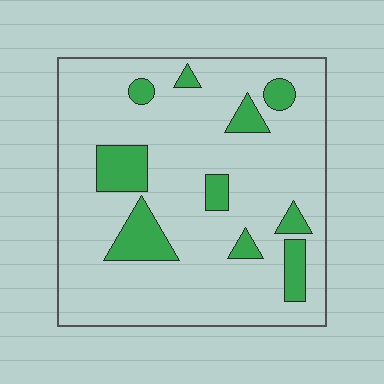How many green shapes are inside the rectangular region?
10.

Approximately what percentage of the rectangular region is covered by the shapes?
Approximately 15%.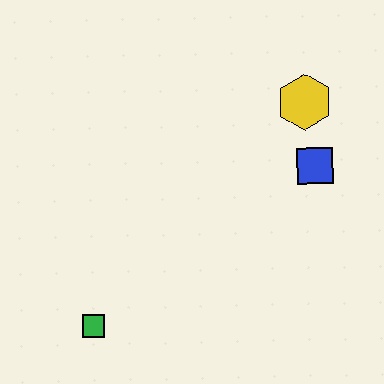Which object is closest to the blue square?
The yellow hexagon is closest to the blue square.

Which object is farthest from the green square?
The yellow hexagon is farthest from the green square.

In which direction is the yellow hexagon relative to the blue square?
The yellow hexagon is above the blue square.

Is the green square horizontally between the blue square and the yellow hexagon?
No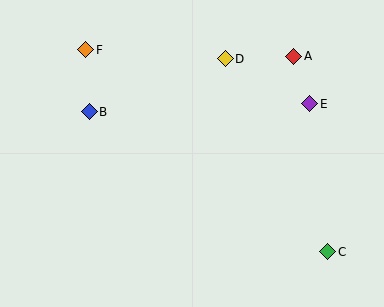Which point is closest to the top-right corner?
Point A is closest to the top-right corner.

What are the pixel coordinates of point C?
Point C is at (328, 252).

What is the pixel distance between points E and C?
The distance between E and C is 149 pixels.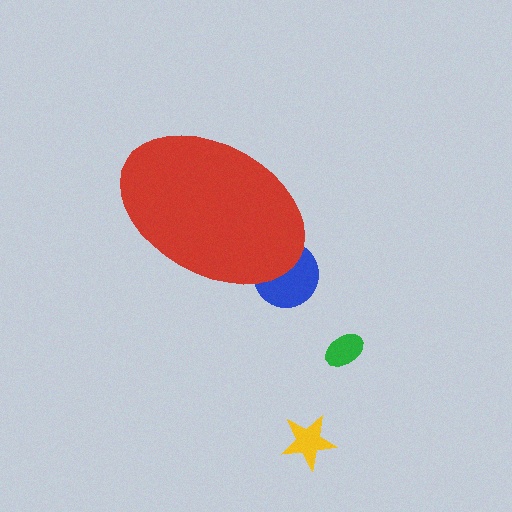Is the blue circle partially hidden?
Yes, the blue circle is partially hidden behind the red ellipse.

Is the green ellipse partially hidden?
No, the green ellipse is fully visible.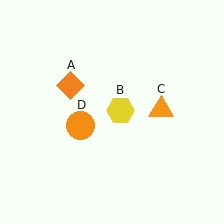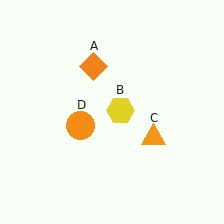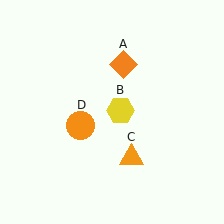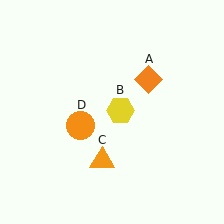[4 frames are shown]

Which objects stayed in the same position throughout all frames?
Yellow hexagon (object B) and orange circle (object D) remained stationary.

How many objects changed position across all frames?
2 objects changed position: orange diamond (object A), orange triangle (object C).